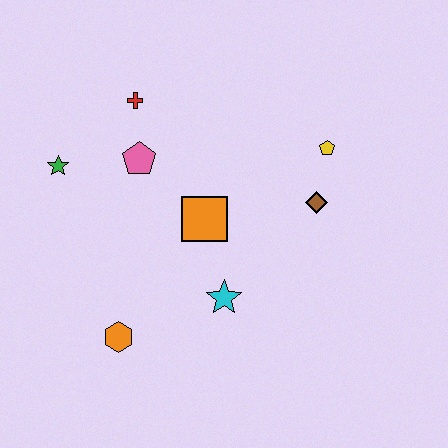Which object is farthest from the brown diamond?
The green star is farthest from the brown diamond.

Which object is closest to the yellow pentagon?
The brown diamond is closest to the yellow pentagon.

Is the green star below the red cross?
Yes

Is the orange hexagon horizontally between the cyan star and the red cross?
No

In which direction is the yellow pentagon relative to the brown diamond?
The yellow pentagon is above the brown diamond.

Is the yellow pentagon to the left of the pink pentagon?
No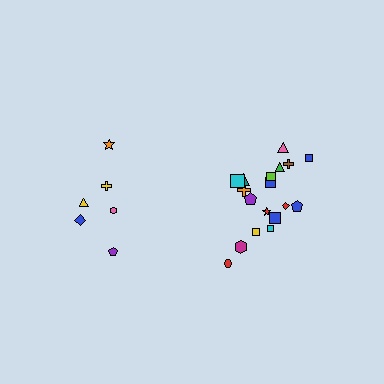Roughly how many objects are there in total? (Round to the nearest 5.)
Roughly 25 objects in total.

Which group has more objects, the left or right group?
The right group.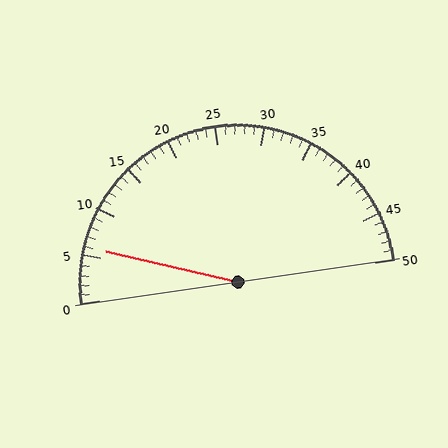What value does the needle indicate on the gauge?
The needle indicates approximately 6.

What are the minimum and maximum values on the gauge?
The gauge ranges from 0 to 50.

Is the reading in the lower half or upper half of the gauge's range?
The reading is in the lower half of the range (0 to 50).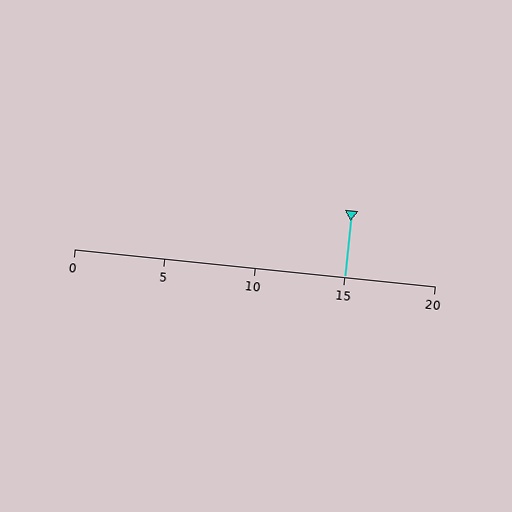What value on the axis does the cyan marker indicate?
The marker indicates approximately 15.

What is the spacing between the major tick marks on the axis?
The major ticks are spaced 5 apart.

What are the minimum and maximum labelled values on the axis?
The axis runs from 0 to 20.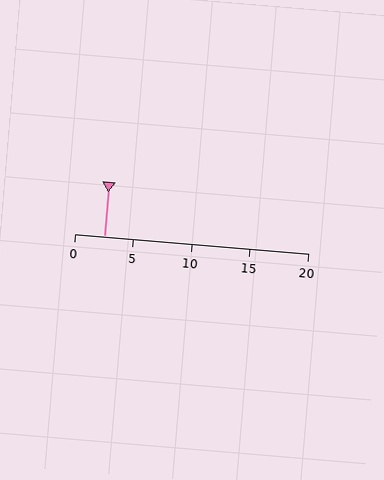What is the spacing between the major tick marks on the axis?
The major ticks are spaced 5 apart.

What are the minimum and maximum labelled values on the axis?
The axis runs from 0 to 20.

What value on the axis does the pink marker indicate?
The marker indicates approximately 2.5.